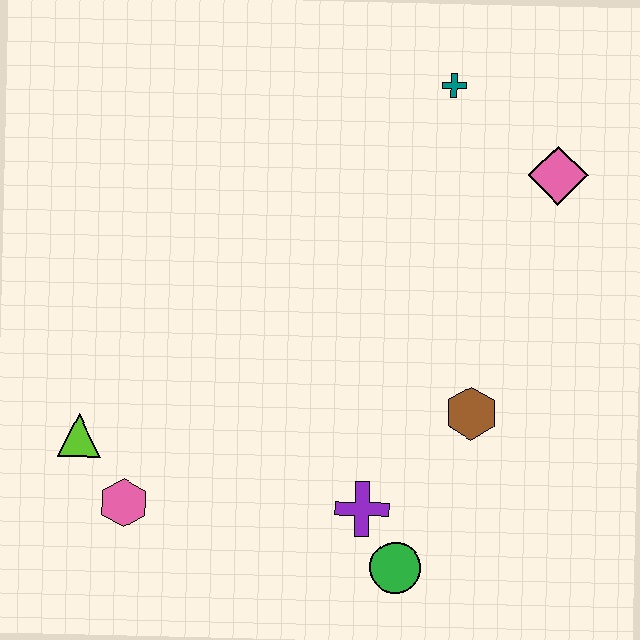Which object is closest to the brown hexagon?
The purple cross is closest to the brown hexagon.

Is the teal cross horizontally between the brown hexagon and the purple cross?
Yes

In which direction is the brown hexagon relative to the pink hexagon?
The brown hexagon is to the right of the pink hexagon.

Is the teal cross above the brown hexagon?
Yes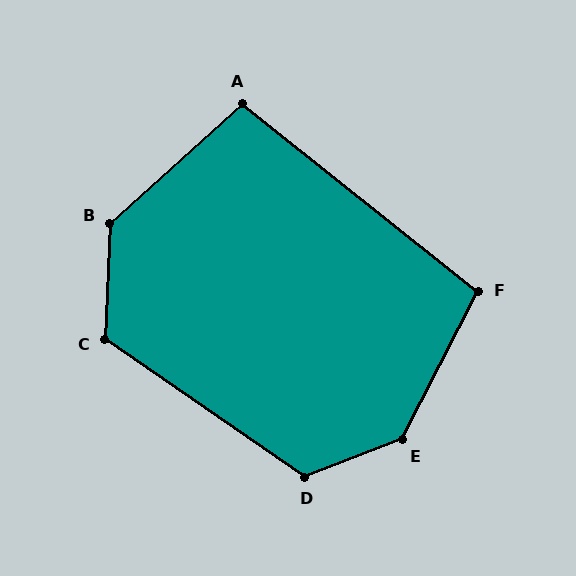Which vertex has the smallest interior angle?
A, at approximately 100 degrees.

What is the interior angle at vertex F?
Approximately 102 degrees (obtuse).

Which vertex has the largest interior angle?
E, at approximately 138 degrees.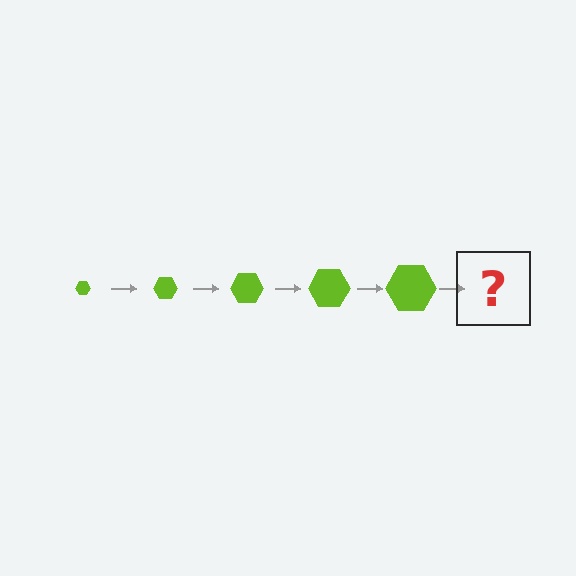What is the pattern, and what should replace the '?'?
The pattern is that the hexagon gets progressively larger each step. The '?' should be a lime hexagon, larger than the previous one.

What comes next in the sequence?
The next element should be a lime hexagon, larger than the previous one.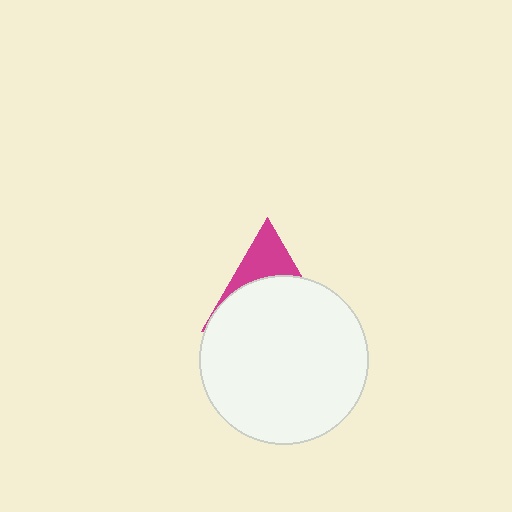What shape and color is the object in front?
The object in front is a white circle.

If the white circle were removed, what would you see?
You would see the complete magenta triangle.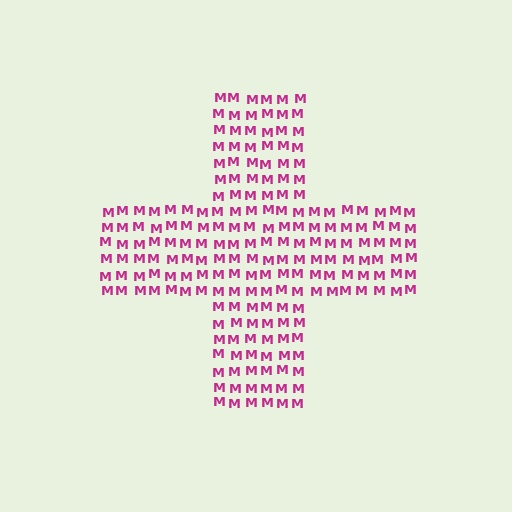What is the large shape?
The large shape is a cross.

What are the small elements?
The small elements are letter M's.